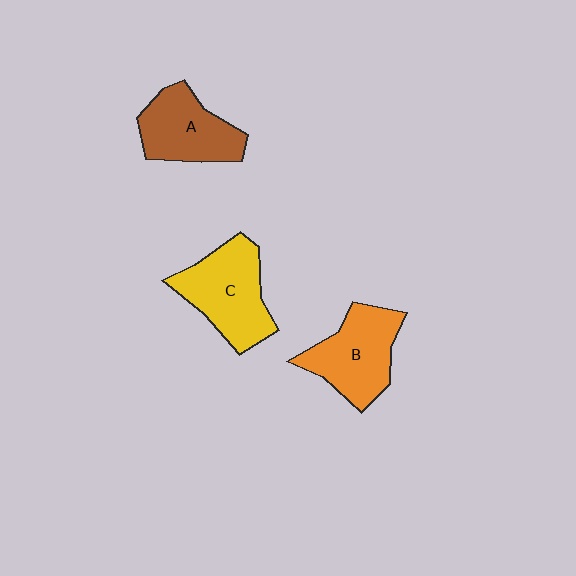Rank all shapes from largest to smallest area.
From largest to smallest: C (yellow), B (orange), A (brown).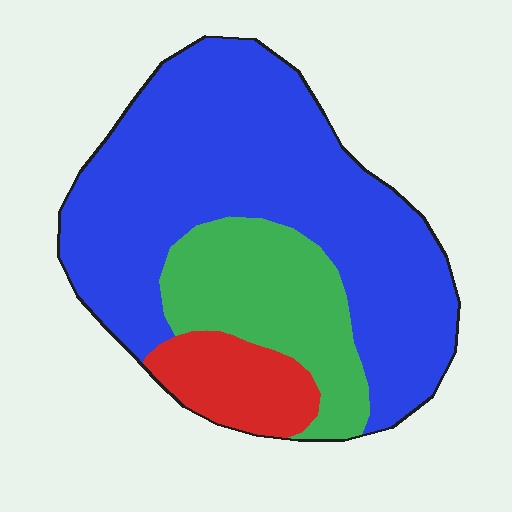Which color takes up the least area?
Red, at roughly 10%.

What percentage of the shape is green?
Green takes up about one quarter (1/4) of the shape.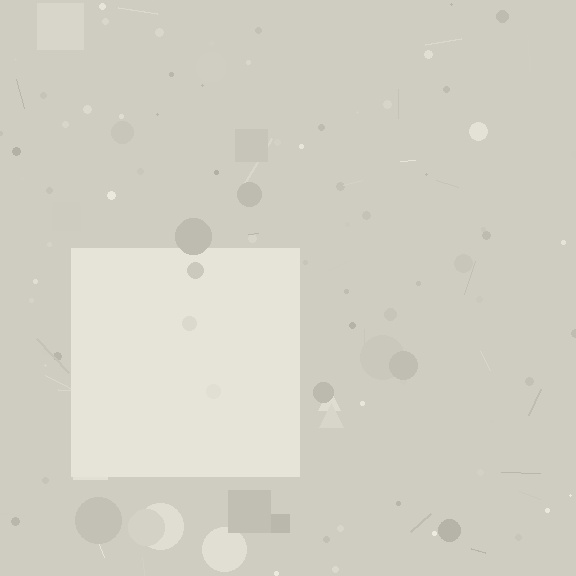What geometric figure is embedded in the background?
A square is embedded in the background.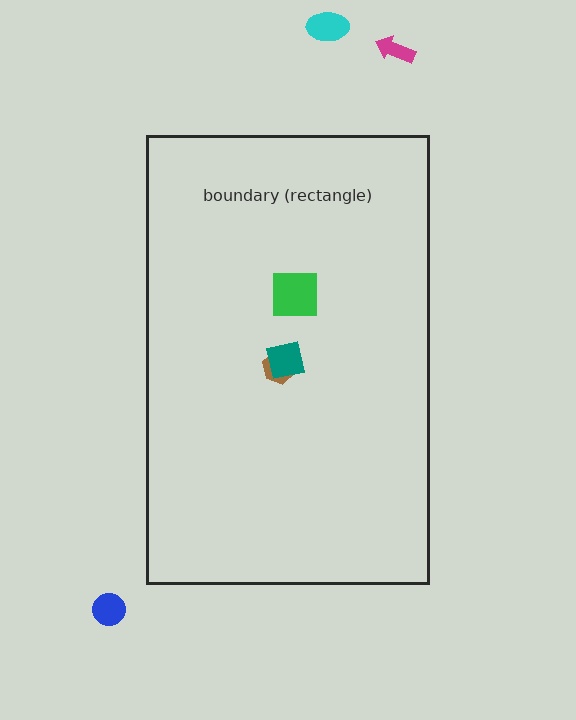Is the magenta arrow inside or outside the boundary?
Outside.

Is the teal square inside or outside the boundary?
Inside.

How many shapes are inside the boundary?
3 inside, 3 outside.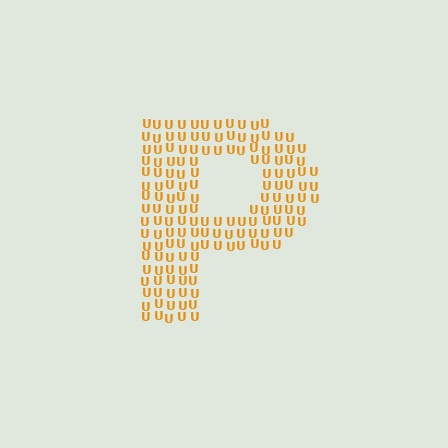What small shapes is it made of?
It is made of small letter U's.